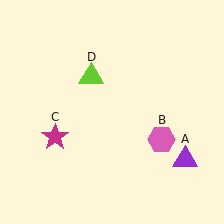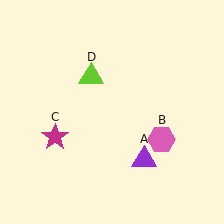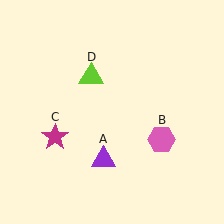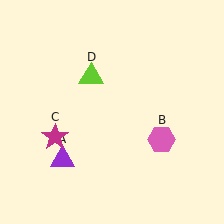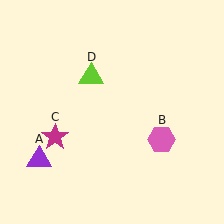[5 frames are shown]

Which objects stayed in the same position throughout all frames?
Pink hexagon (object B) and magenta star (object C) and lime triangle (object D) remained stationary.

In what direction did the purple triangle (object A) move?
The purple triangle (object A) moved left.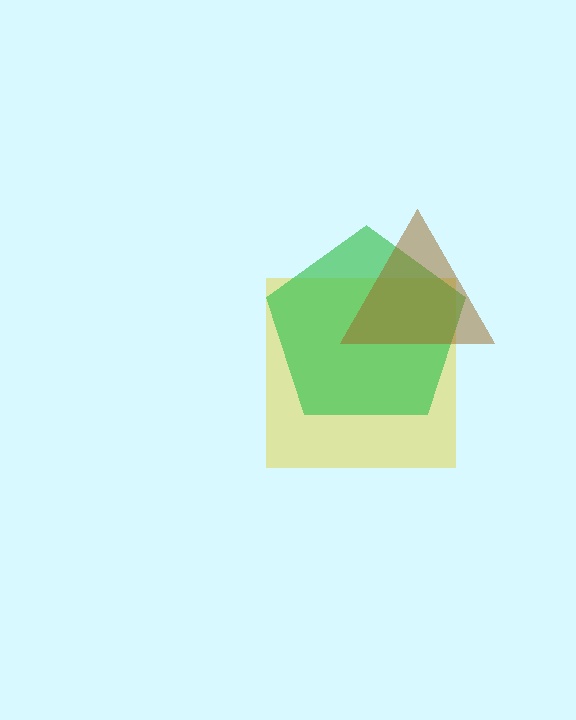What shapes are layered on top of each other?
The layered shapes are: a yellow square, a green pentagon, a brown triangle.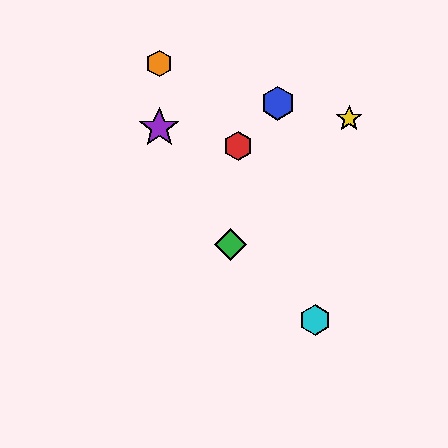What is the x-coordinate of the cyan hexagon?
The cyan hexagon is at x≈315.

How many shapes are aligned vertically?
2 shapes (the purple star, the orange hexagon) are aligned vertically.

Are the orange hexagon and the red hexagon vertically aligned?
No, the orange hexagon is at x≈159 and the red hexagon is at x≈238.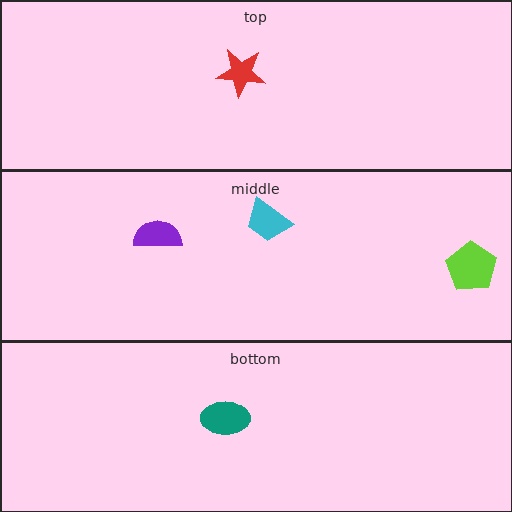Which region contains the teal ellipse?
The bottom region.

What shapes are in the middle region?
The lime pentagon, the purple semicircle, the cyan trapezoid.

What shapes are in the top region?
The red star.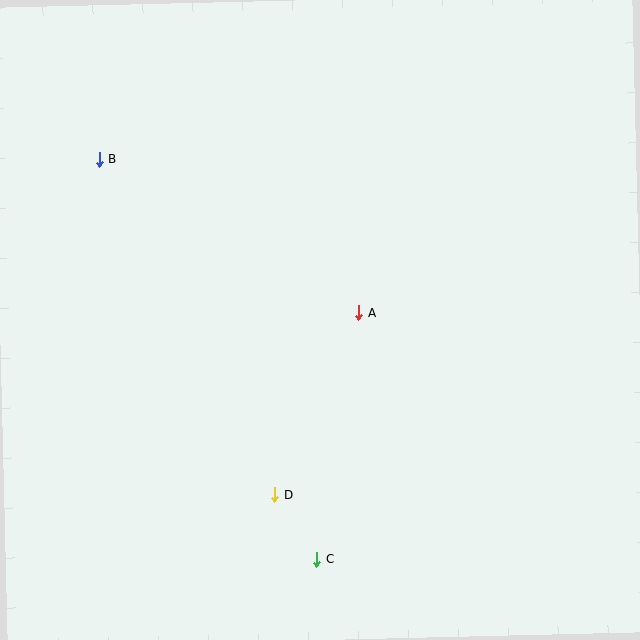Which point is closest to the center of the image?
Point A at (359, 313) is closest to the center.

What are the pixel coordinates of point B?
Point B is at (99, 160).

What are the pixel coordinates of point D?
Point D is at (275, 495).